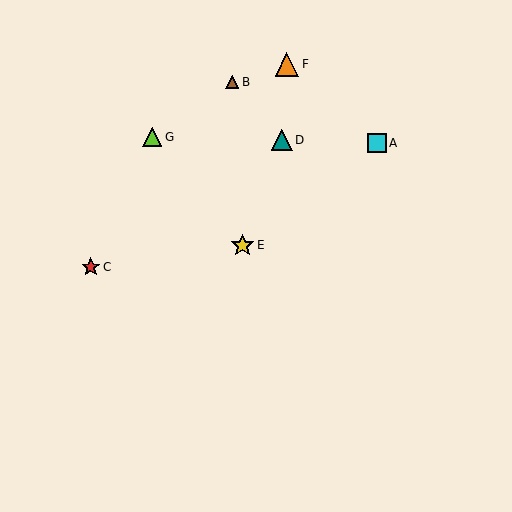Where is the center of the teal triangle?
The center of the teal triangle is at (282, 140).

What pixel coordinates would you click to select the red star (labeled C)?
Click at (91, 267) to select the red star C.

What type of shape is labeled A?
Shape A is a cyan square.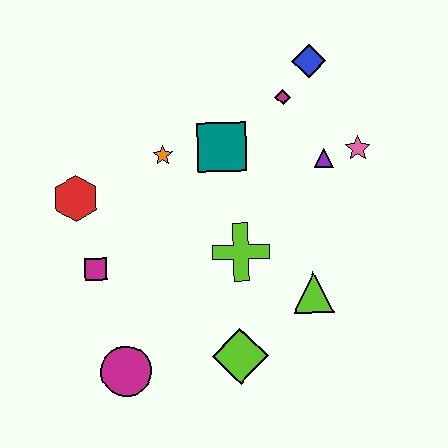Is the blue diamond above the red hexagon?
Yes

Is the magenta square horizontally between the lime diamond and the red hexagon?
Yes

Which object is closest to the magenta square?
The red hexagon is closest to the magenta square.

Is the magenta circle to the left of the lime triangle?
Yes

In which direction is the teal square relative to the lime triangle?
The teal square is above the lime triangle.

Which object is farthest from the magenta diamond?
The magenta circle is farthest from the magenta diamond.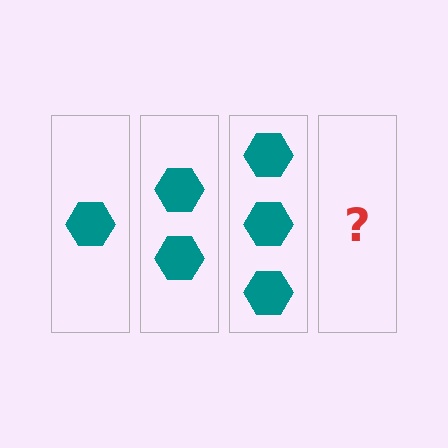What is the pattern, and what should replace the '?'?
The pattern is that each step adds one more hexagon. The '?' should be 4 hexagons.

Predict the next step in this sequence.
The next step is 4 hexagons.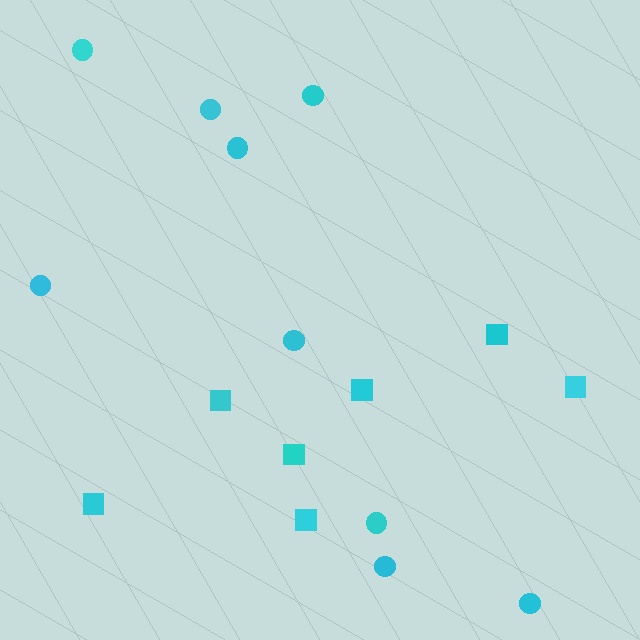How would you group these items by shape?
There are 2 groups: one group of squares (7) and one group of circles (9).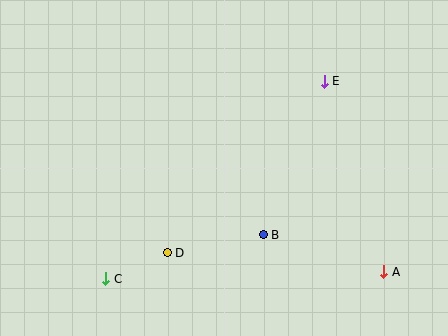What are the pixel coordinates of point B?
Point B is at (263, 235).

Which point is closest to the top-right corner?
Point E is closest to the top-right corner.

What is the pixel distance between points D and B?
The distance between D and B is 98 pixels.